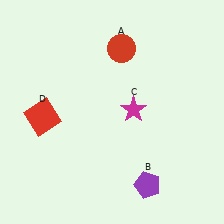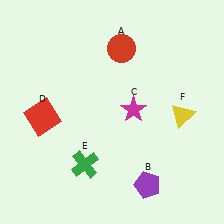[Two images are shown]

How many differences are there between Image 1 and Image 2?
There are 2 differences between the two images.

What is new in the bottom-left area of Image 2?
A green cross (E) was added in the bottom-left area of Image 2.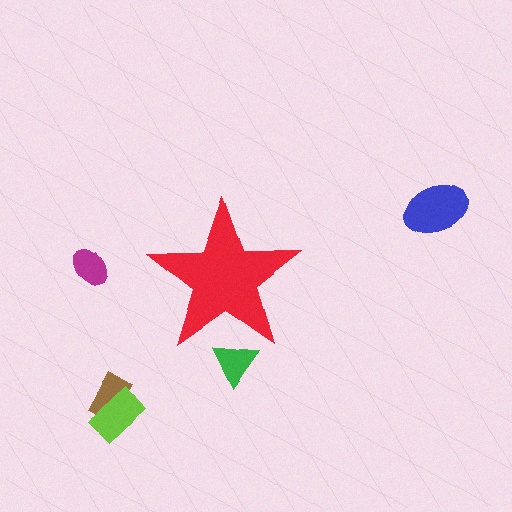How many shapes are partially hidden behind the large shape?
1 shape is partially hidden.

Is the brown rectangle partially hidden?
No, the brown rectangle is fully visible.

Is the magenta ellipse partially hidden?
No, the magenta ellipse is fully visible.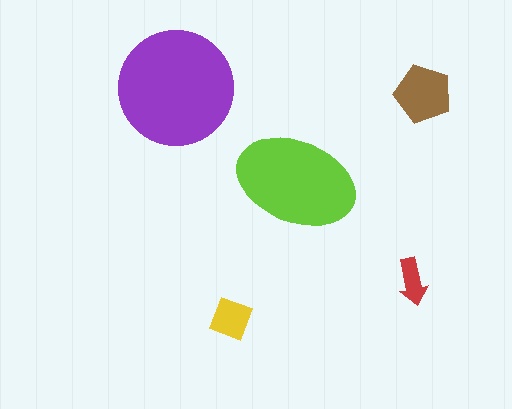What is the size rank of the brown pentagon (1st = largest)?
3rd.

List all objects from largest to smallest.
The purple circle, the lime ellipse, the brown pentagon, the yellow diamond, the red arrow.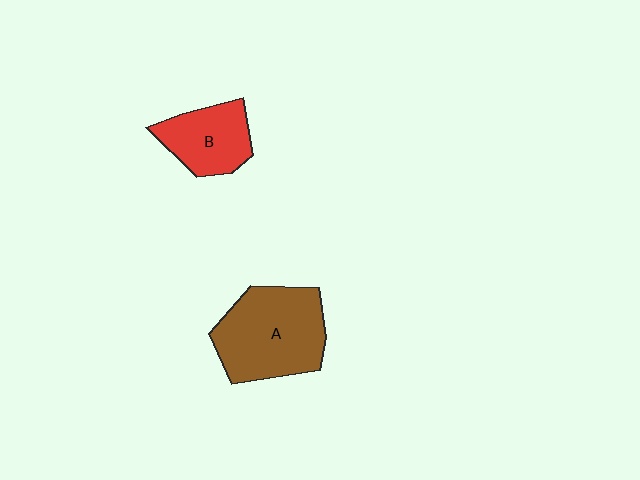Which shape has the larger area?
Shape A (brown).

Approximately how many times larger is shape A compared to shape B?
Approximately 1.7 times.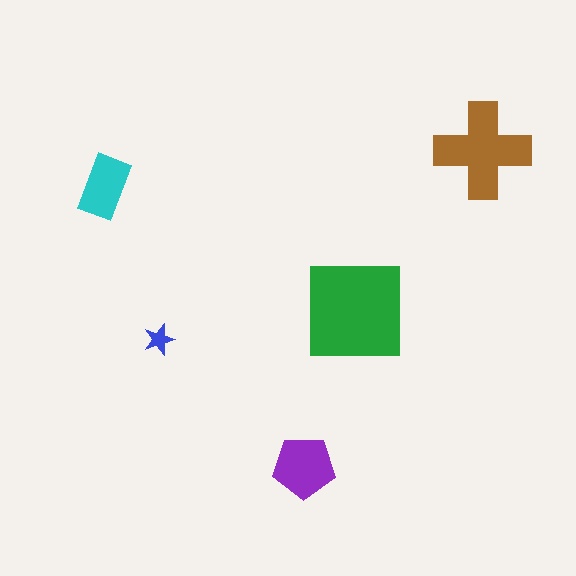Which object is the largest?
The green square.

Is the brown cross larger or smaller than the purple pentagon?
Larger.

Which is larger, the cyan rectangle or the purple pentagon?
The purple pentagon.